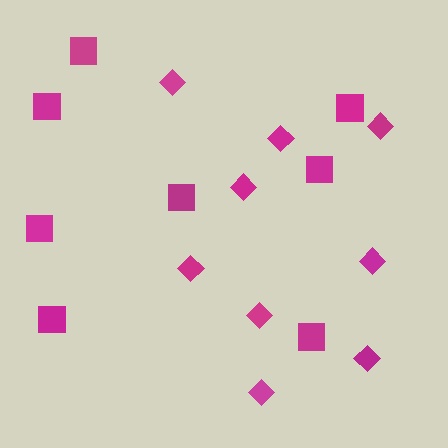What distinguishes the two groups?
There are 2 groups: one group of diamonds (9) and one group of squares (8).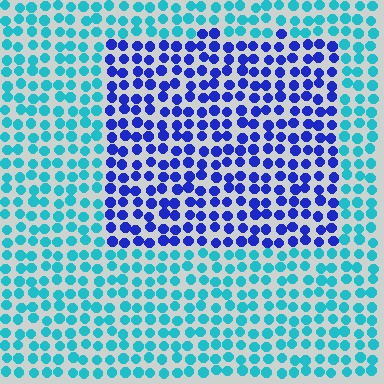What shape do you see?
I see a rectangle.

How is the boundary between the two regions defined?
The boundary is defined purely by a slight shift in hue (about 53 degrees). Spacing, size, and orientation are identical on both sides.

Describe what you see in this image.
The image is filled with small cyan elements in a uniform arrangement. A rectangle-shaped region is visible where the elements are tinted to a slightly different hue, forming a subtle color boundary.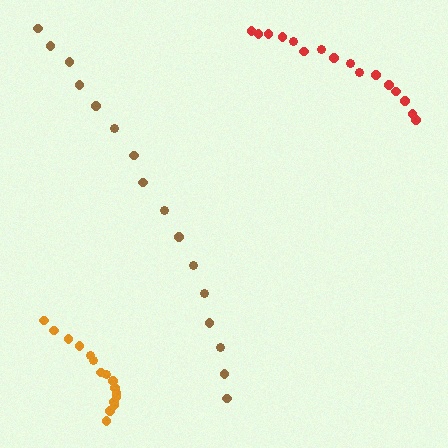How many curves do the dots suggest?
There are 3 distinct paths.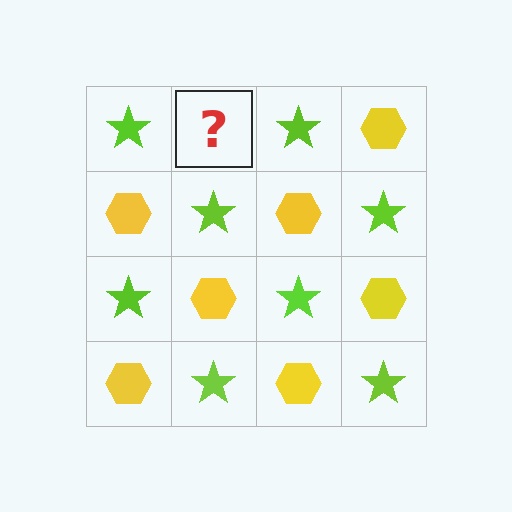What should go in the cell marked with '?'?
The missing cell should contain a yellow hexagon.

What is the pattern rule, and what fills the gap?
The rule is that it alternates lime star and yellow hexagon in a checkerboard pattern. The gap should be filled with a yellow hexagon.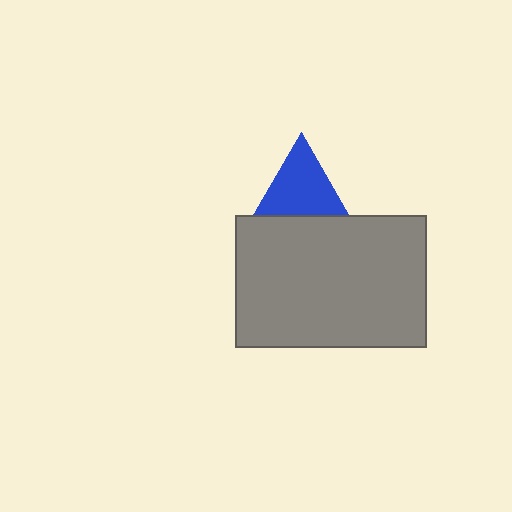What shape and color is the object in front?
The object in front is a gray rectangle.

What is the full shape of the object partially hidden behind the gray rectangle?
The partially hidden object is a blue triangle.